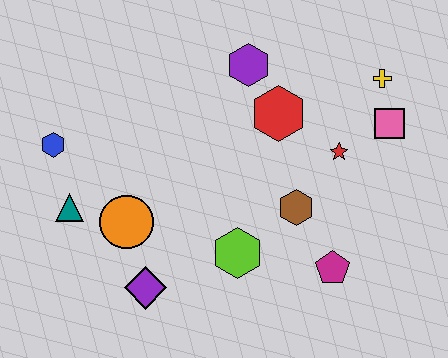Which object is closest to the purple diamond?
The orange circle is closest to the purple diamond.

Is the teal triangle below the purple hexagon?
Yes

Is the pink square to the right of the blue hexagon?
Yes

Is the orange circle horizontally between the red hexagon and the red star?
No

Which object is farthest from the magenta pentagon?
The blue hexagon is farthest from the magenta pentagon.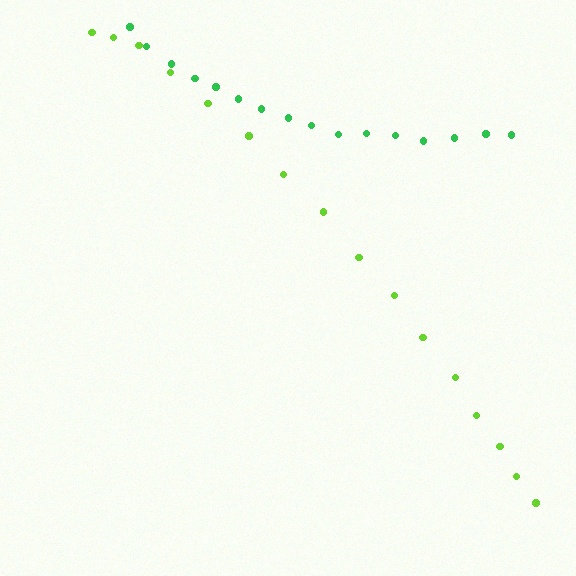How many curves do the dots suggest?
There are 2 distinct paths.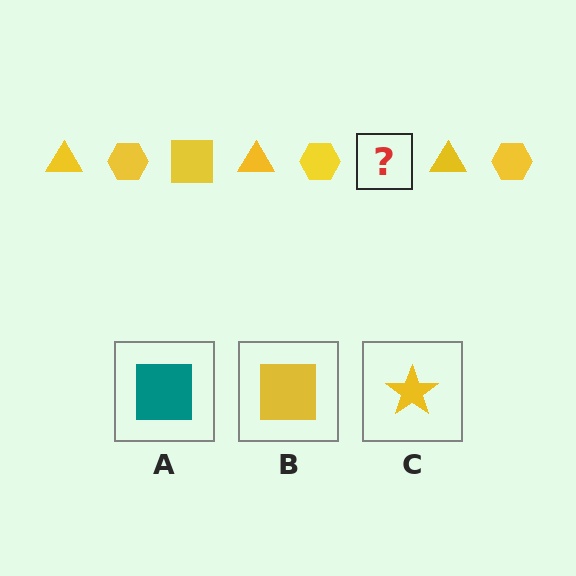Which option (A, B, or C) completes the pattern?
B.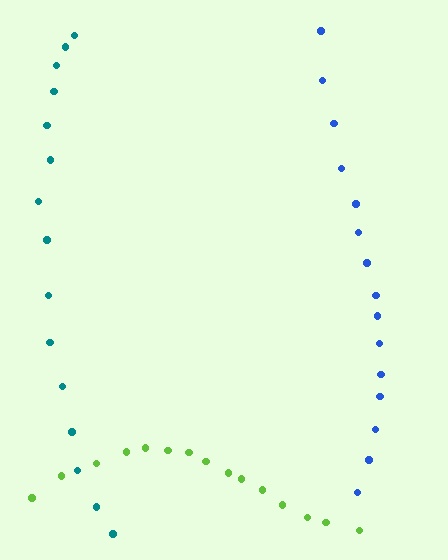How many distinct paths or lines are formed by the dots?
There are 3 distinct paths.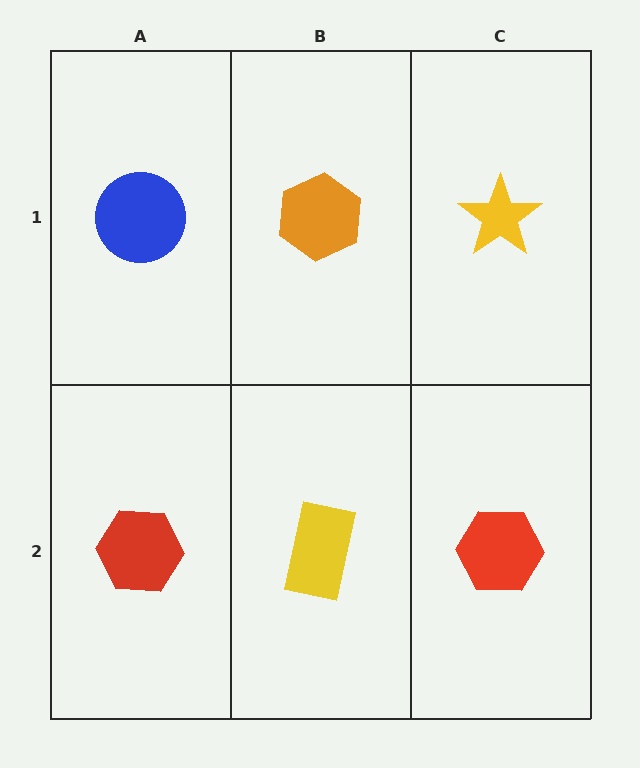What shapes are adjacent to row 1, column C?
A red hexagon (row 2, column C), an orange hexagon (row 1, column B).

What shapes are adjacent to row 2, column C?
A yellow star (row 1, column C), a yellow rectangle (row 2, column B).